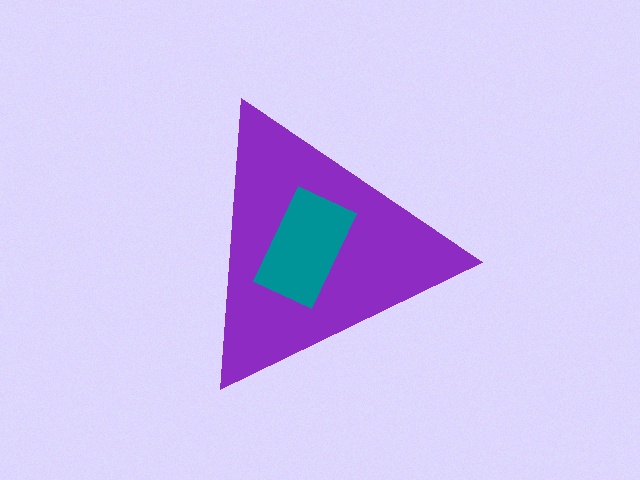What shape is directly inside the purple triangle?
The teal rectangle.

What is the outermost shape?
The purple triangle.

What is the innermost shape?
The teal rectangle.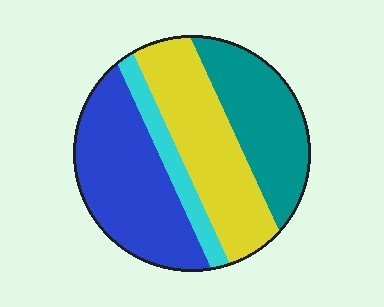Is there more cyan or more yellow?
Yellow.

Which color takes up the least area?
Cyan, at roughly 10%.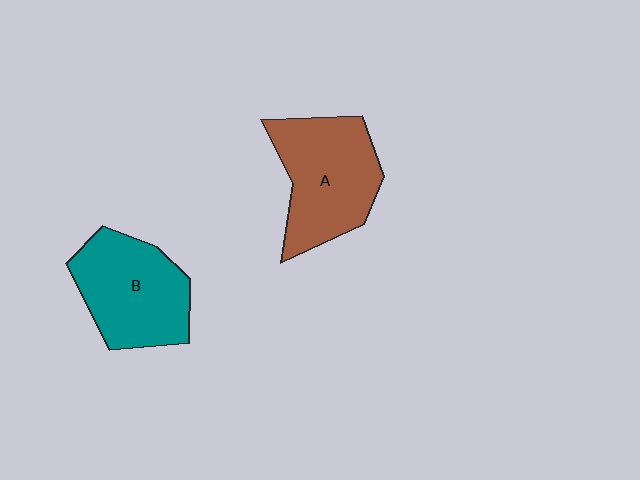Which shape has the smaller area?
Shape B (teal).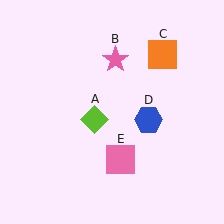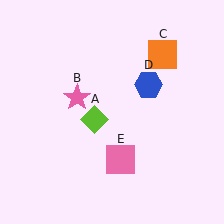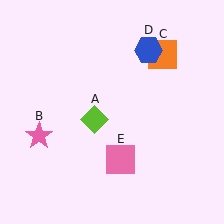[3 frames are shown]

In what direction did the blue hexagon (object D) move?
The blue hexagon (object D) moved up.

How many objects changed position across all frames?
2 objects changed position: pink star (object B), blue hexagon (object D).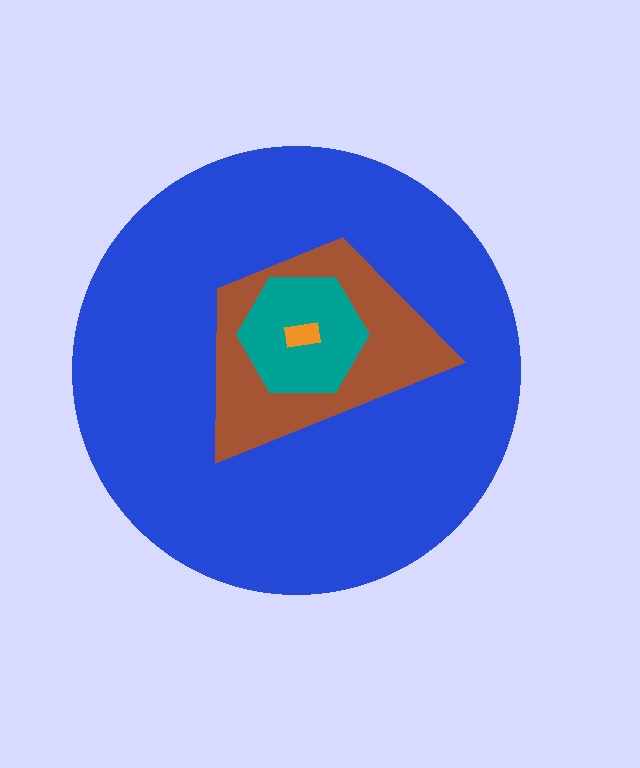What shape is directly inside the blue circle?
The brown trapezoid.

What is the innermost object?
The orange rectangle.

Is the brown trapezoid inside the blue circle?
Yes.